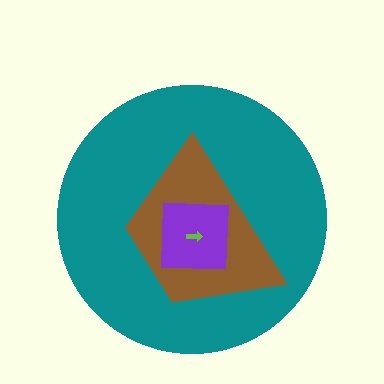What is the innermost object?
The lime arrow.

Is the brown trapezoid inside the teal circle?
Yes.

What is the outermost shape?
The teal circle.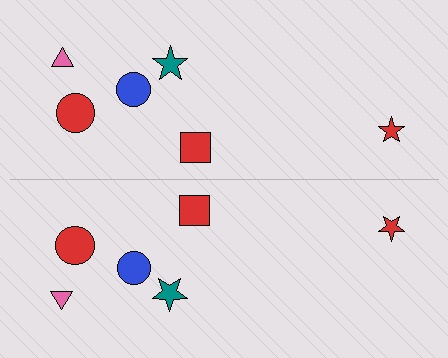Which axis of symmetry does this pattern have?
The pattern has a horizontal axis of symmetry running through the center of the image.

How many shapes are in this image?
There are 12 shapes in this image.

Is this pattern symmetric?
Yes, this pattern has bilateral (reflection) symmetry.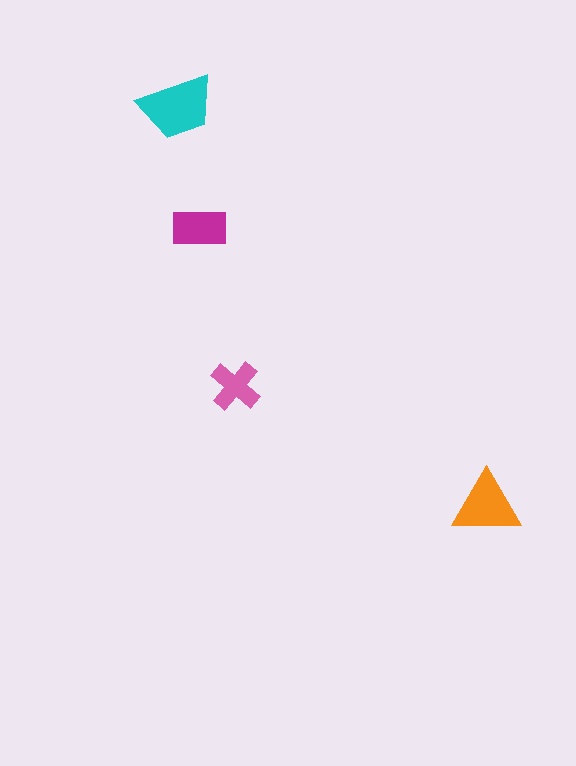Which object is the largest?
The cyan trapezoid.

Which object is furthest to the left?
The cyan trapezoid is leftmost.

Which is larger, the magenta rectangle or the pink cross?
The magenta rectangle.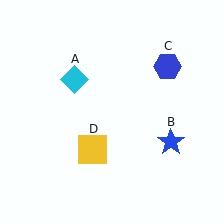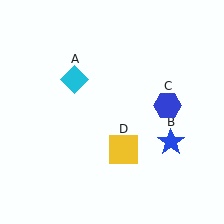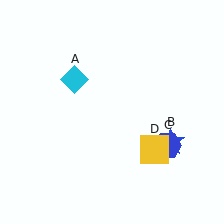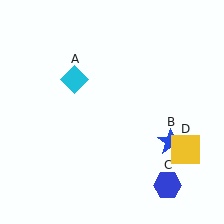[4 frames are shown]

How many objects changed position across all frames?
2 objects changed position: blue hexagon (object C), yellow square (object D).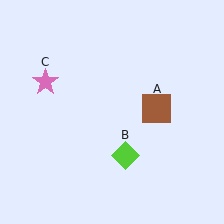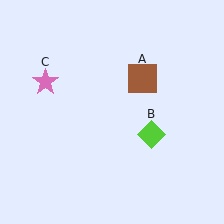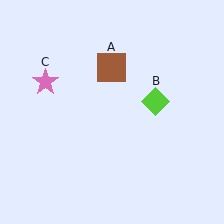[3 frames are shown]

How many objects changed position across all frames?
2 objects changed position: brown square (object A), lime diamond (object B).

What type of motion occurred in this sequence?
The brown square (object A), lime diamond (object B) rotated counterclockwise around the center of the scene.